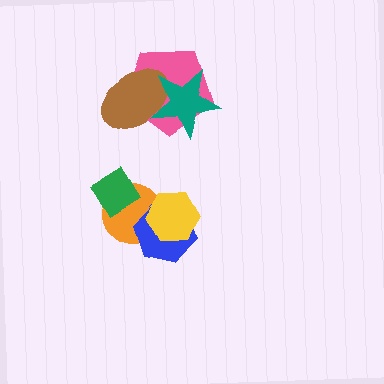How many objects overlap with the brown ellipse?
2 objects overlap with the brown ellipse.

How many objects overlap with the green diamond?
1 object overlaps with the green diamond.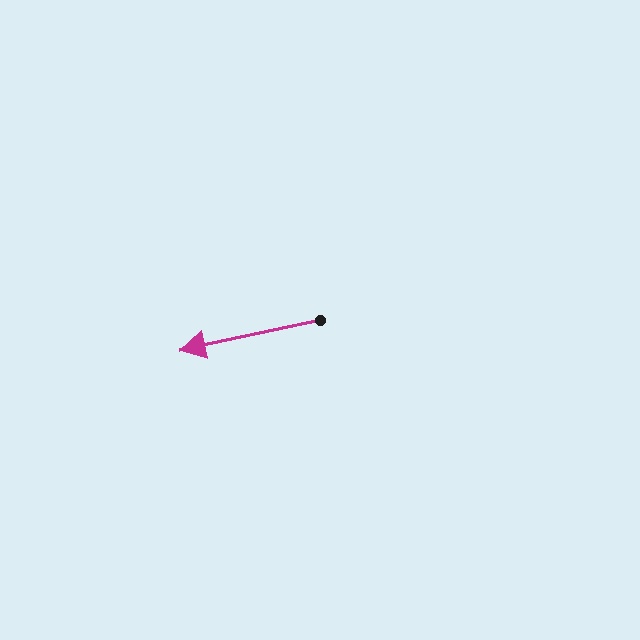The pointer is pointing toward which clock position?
Roughly 9 o'clock.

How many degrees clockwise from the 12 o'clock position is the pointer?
Approximately 258 degrees.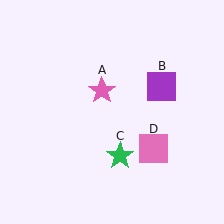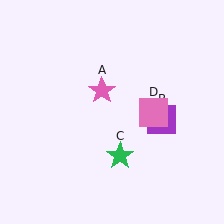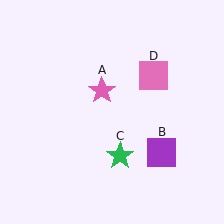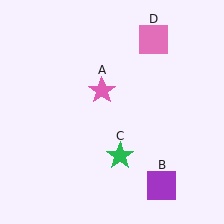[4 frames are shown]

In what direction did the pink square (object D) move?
The pink square (object D) moved up.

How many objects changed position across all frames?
2 objects changed position: purple square (object B), pink square (object D).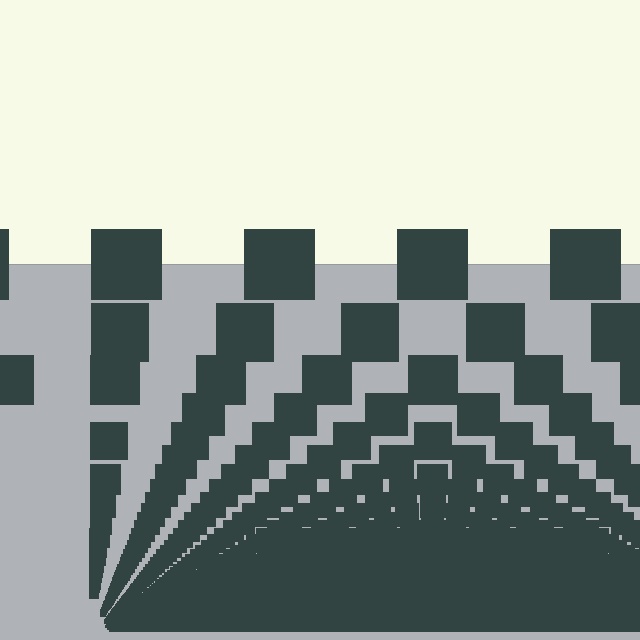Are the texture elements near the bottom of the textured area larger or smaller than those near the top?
Smaller. The gradient is inverted — elements near the bottom are smaller and denser.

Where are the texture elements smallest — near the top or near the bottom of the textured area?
Near the bottom.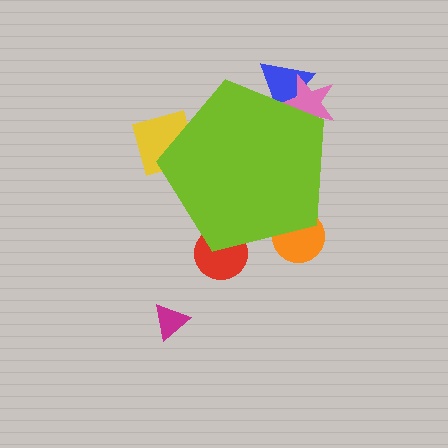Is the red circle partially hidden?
Yes, the red circle is partially hidden behind the lime pentagon.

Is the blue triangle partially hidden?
Yes, the blue triangle is partially hidden behind the lime pentagon.